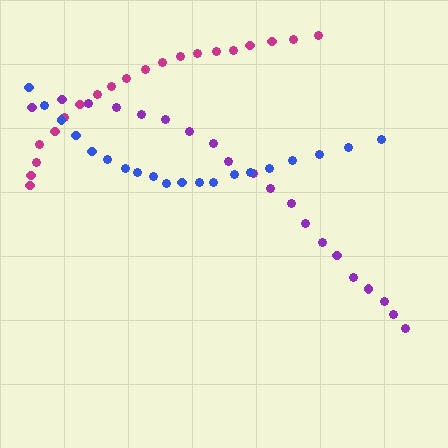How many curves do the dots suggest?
There are 3 distinct paths.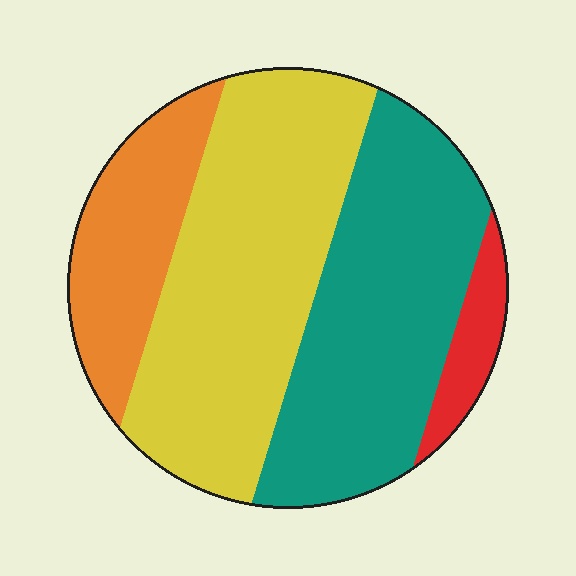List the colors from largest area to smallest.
From largest to smallest: yellow, teal, orange, red.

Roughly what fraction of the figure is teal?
Teal takes up about three eighths (3/8) of the figure.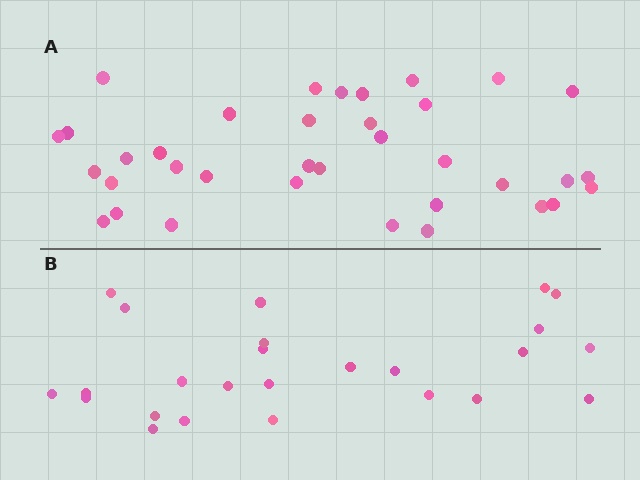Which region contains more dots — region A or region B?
Region A (the top region) has more dots.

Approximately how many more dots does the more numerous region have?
Region A has roughly 12 or so more dots than region B.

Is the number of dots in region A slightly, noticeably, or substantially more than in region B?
Region A has noticeably more, but not dramatically so. The ratio is roughly 1.4 to 1.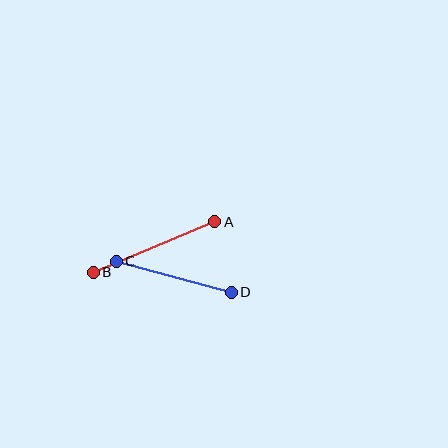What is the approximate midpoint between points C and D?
The midpoint is at approximately (174, 277) pixels.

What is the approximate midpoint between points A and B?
The midpoint is at approximately (154, 247) pixels.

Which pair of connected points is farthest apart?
Points A and B are farthest apart.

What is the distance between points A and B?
The distance is approximately 132 pixels.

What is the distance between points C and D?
The distance is approximately 119 pixels.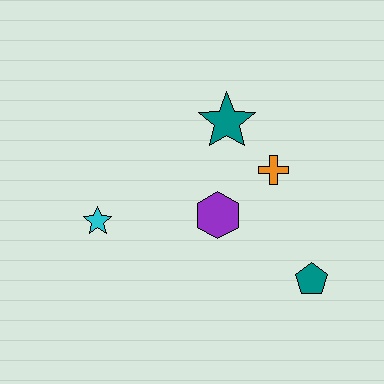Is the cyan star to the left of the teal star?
Yes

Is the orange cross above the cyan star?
Yes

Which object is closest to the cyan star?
The purple hexagon is closest to the cyan star.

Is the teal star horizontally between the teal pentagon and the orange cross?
No